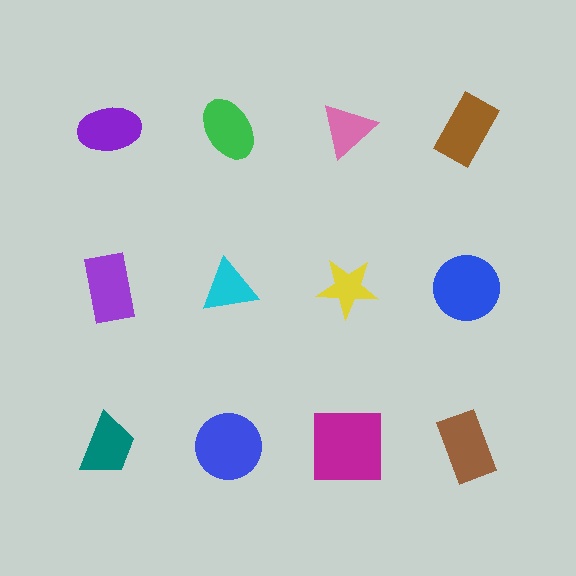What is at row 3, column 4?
A brown rectangle.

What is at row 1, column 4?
A brown rectangle.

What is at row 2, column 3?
A yellow star.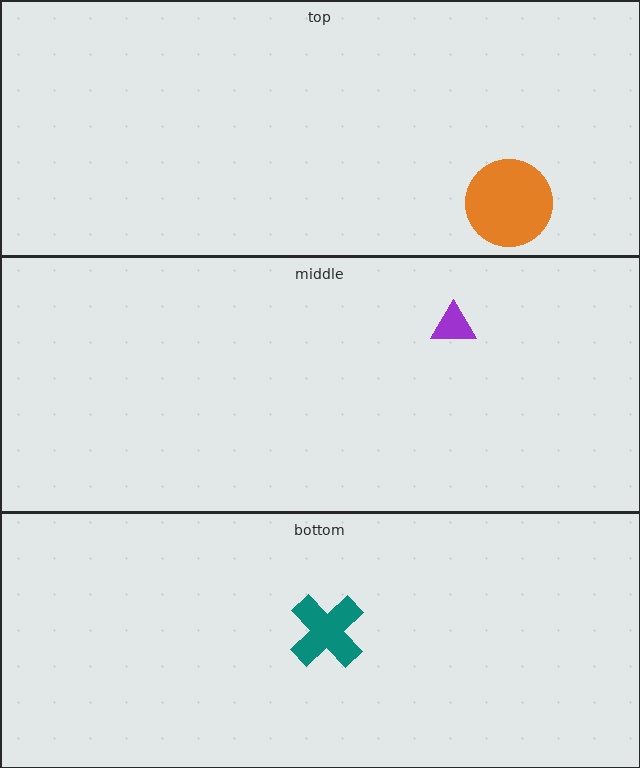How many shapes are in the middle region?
1.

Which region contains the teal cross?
The bottom region.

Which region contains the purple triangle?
The middle region.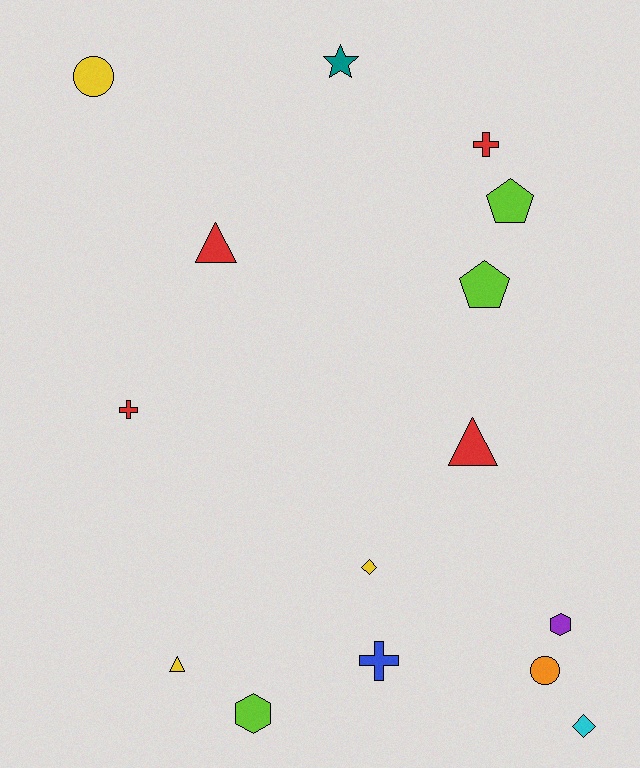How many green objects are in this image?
There are no green objects.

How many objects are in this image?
There are 15 objects.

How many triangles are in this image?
There are 3 triangles.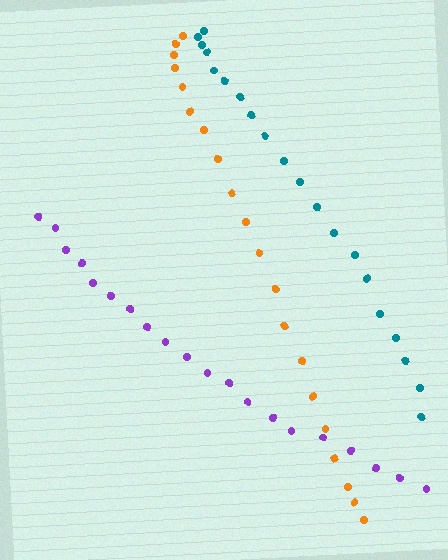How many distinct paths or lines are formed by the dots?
There are 3 distinct paths.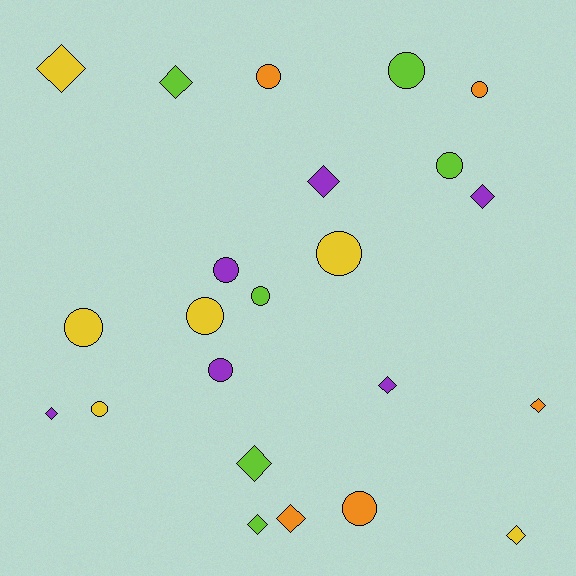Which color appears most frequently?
Purple, with 6 objects.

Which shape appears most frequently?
Circle, with 12 objects.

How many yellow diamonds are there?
There are 2 yellow diamonds.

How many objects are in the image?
There are 23 objects.